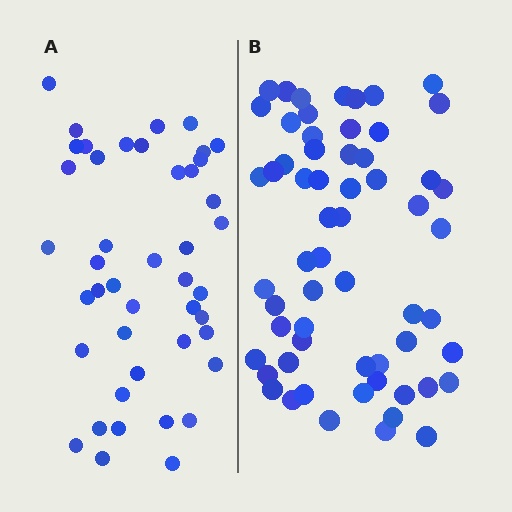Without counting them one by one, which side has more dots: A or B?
Region B (the right region) has more dots.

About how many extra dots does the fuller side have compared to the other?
Region B has approximately 15 more dots than region A.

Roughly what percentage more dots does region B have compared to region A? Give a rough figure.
About 35% more.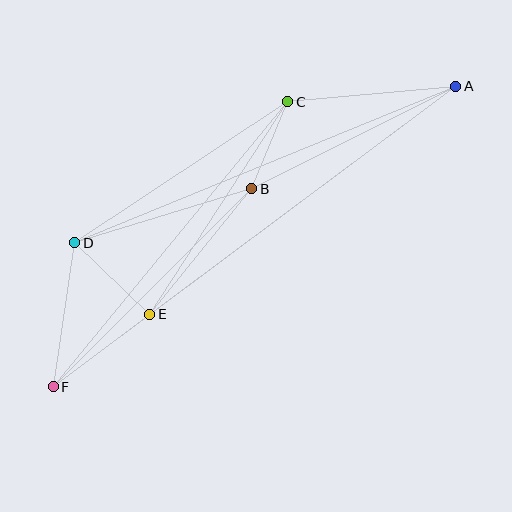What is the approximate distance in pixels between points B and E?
The distance between B and E is approximately 162 pixels.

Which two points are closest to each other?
Points B and C are closest to each other.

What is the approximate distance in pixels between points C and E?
The distance between C and E is approximately 253 pixels.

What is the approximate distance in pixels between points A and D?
The distance between A and D is approximately 412 pixels.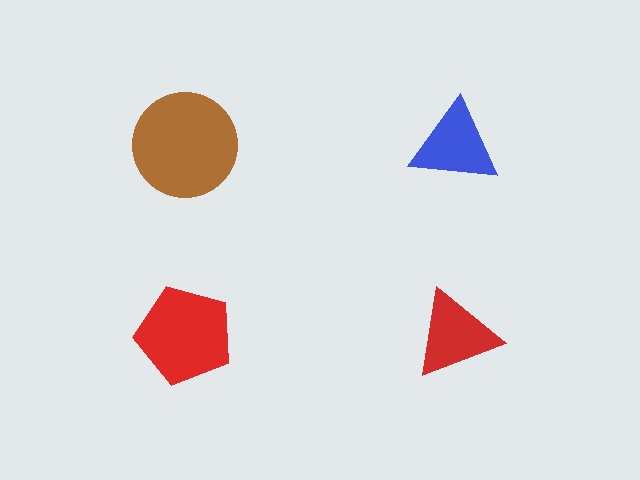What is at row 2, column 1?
A red pentagon.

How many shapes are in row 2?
2 shapes.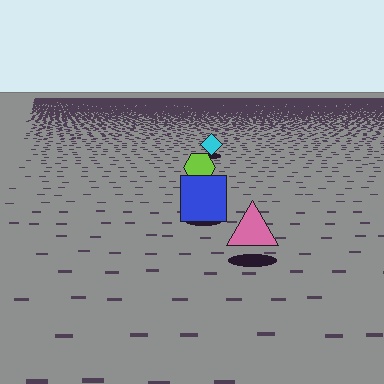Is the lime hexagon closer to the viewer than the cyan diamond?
Yes. The lime hexagon is closer — you can tell from the texture gradient: the ground texture is coarser near it.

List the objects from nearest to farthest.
From nearest to farthest: the pink triangle, the blue square, the lime hexagon, the cyan diamond.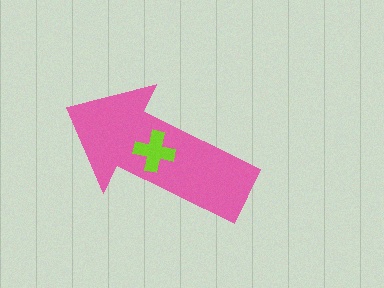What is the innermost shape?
The lime cross.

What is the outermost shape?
The pink arrow.